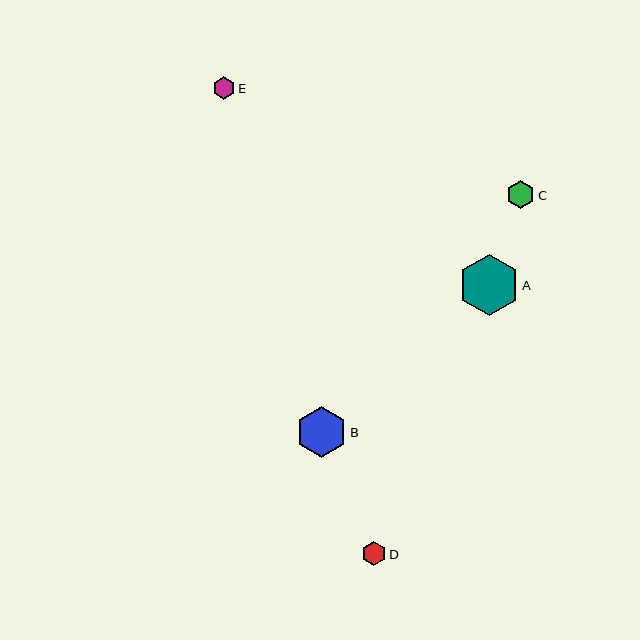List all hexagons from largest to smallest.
From largest to smallest: A, B, C, D, E.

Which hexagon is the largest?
Hexagon A is the largest with a size of approximately 61 pixels.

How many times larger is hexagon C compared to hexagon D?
Hexagon C is approximately 1.2 times the size of hexagon D.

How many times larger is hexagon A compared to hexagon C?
Hexagon A is approximately 2.2 times the size of hexagon C.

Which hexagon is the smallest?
Hexagon E is the smallest with a size of approximately 22 pixels.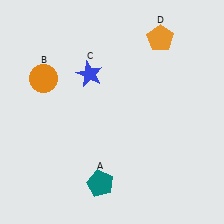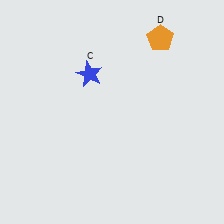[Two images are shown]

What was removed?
The orange circle (B), the teal pentagon (A) were removed in Image 2.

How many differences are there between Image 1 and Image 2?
There are 2 differences between the two images.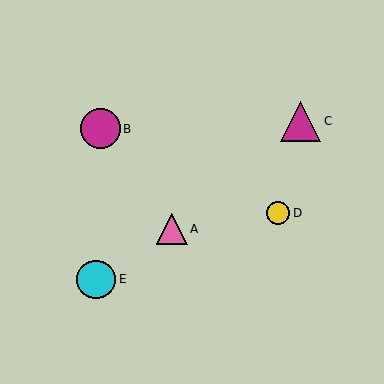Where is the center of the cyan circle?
The center of the cyan circle is at (96, 280).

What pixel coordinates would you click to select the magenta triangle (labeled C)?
Click at (301, 121) to select the magenta triangle C.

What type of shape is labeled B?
Shape B is a magenta circle.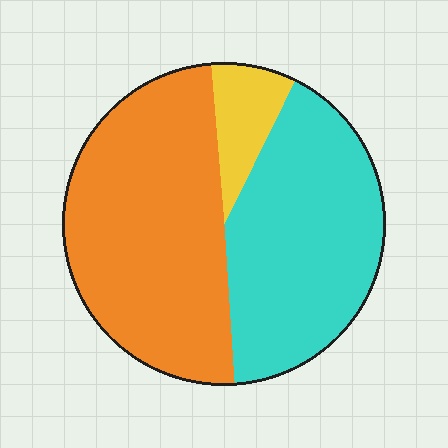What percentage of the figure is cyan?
Cyan takes up about two fifths (2/5) of the figure.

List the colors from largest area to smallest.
From largest to smallest: orange, cyan, yellow.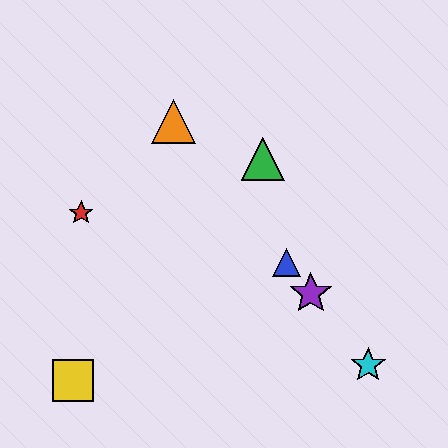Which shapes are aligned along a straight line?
The blue triangle, the purple star, the orange triangle, the cyan star are aligned along a straight line.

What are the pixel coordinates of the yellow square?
The yellow square is at (73, 381).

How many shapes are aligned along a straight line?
4 shapes (the blue triangle, the purple star, the orange triangle, the cyan star) are aligned along a straight line.